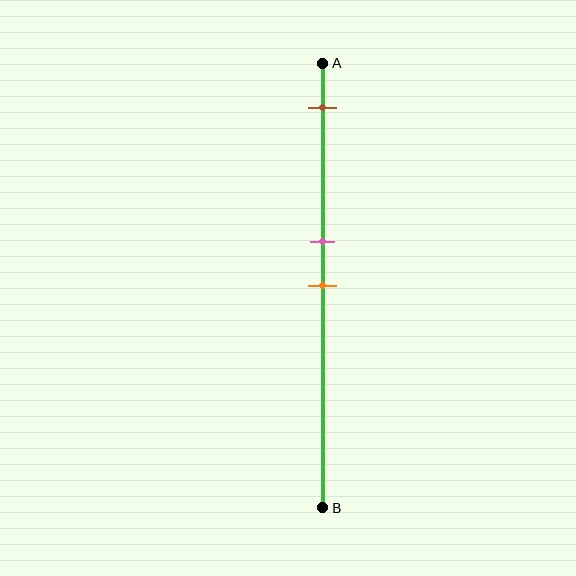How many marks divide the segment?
There are 3 marks dividing the segment.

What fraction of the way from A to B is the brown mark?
The brown mark is approximately 10% (0.1) of the way from A to B.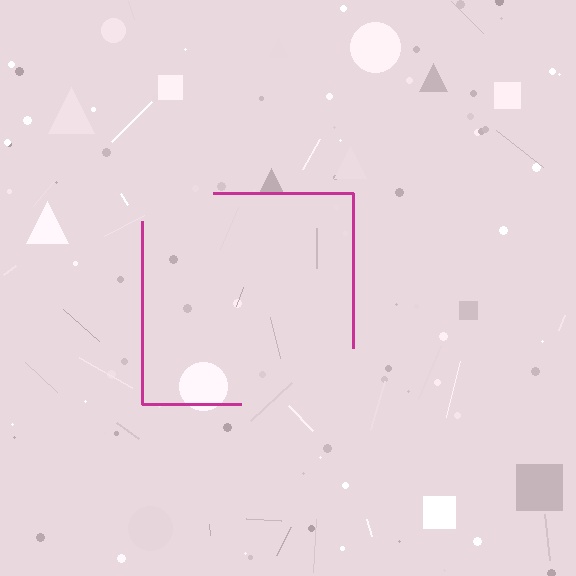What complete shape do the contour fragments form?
The contour fragments form a square.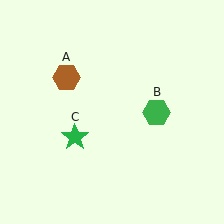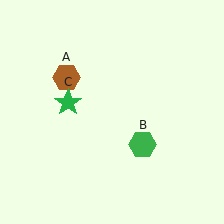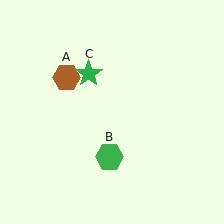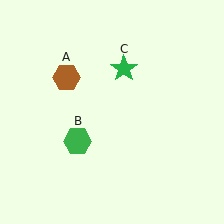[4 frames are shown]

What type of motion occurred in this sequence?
The green hexagon (object B), green star (object C) rotated clockwise around the center of the scene.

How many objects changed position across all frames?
2 objects changed position: green hexagon (object B), green star (object C).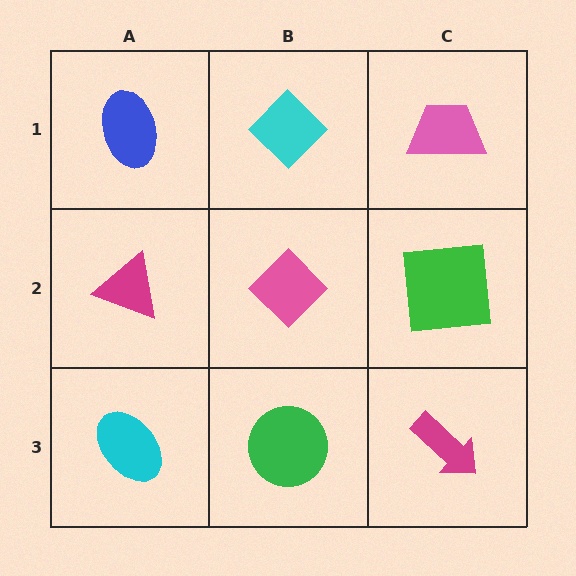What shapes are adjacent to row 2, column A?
A blue ellipse (row 1, column A), a cyan ellipse (row 3, column A), a pink diamond (row 2, column B).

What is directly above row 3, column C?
A green square.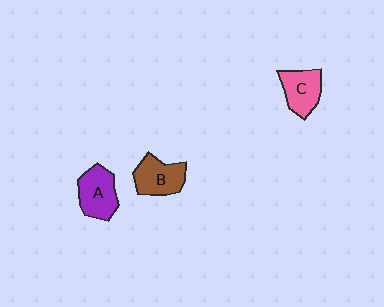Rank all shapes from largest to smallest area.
From largest to smallest: A (purple), B (brown), C (pink).